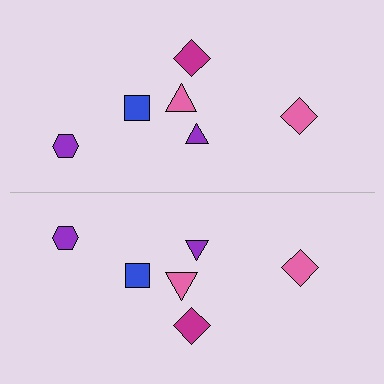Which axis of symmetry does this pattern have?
The pattern has a horizontal axis of symmetry running through the center of the image.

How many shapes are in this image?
There are 12 shapes in this image.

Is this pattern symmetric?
Yes, this pattern has bilateral (reflection) symmetry.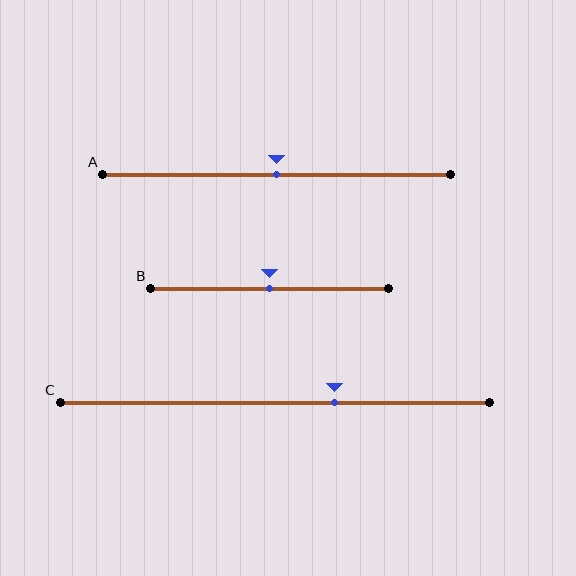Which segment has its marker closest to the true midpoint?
Segment A has its marker closest to the true midpoint.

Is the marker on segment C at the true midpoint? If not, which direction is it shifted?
No, the marker on segment C is shifted to the right by about 14% of the segment length.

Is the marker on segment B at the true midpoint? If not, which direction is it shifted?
Yes, the marker on segment B is at the true midpoint.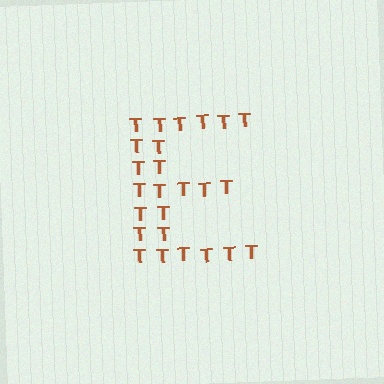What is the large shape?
The large shape is the letter E.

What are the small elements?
The small elements are letter T's.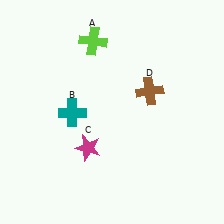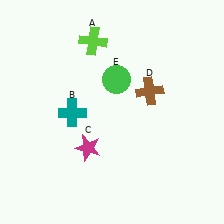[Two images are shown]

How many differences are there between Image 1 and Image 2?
There is 1 difference between the two images.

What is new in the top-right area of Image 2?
A green circle (E) was added in the top-right area of Image 2.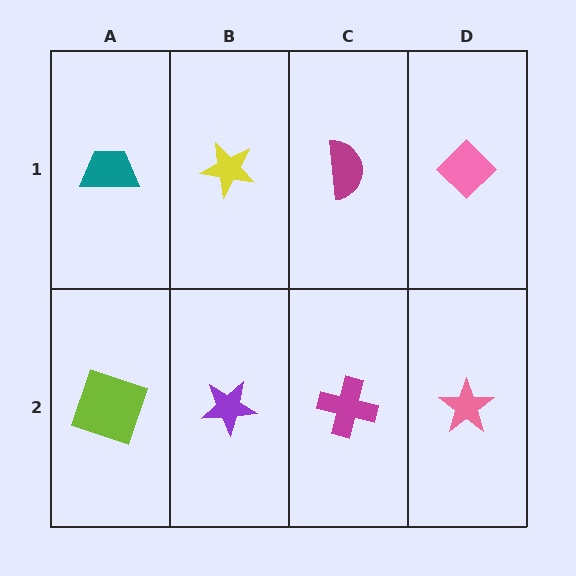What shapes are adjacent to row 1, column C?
A magenta cross (row 2, column C), a yellow star (row 1, column B), a pink diamond (row 1, column D).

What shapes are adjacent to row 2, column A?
A teal trapezoid (row 1, column A), a purple star (row 2, column B).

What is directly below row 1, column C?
A magenta cross.